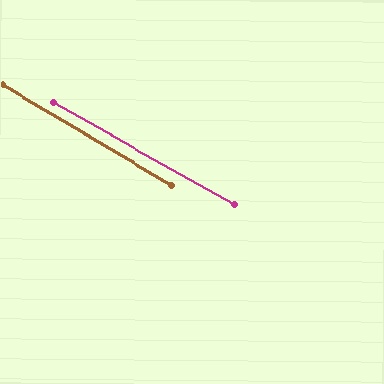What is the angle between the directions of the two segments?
Approximately 1 degree.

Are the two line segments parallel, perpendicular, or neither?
Parallel — their directions differ by only 1.0°.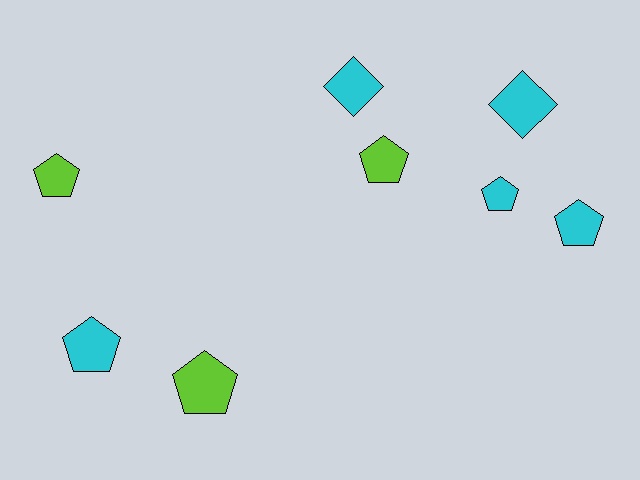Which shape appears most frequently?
Pentagon, with 6 objects.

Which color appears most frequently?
Cyan, with 5 objects.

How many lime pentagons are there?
There are 3 lime pentagons.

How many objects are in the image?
There are 8 objects.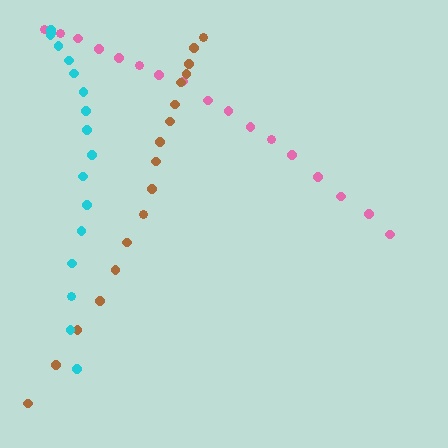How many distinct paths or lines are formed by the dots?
There are 3 distinct paths.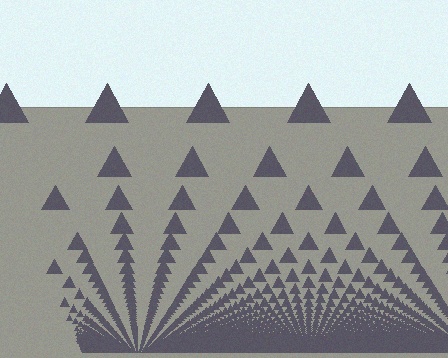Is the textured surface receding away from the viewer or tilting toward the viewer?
The surface appears to tilt toward the viewer. Texture elements get larger and sparser toward the top.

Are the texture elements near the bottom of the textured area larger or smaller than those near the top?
Smaller. The gradient is inverted — elements near the bottom are smaller and denser.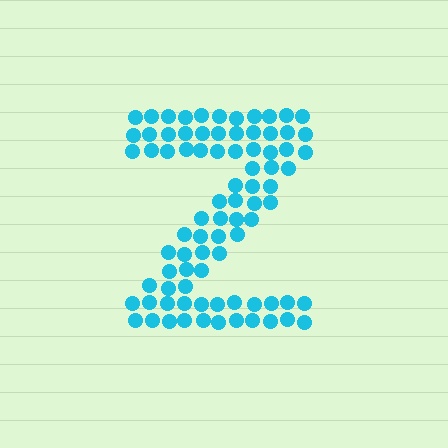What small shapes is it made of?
It is made of small circles.